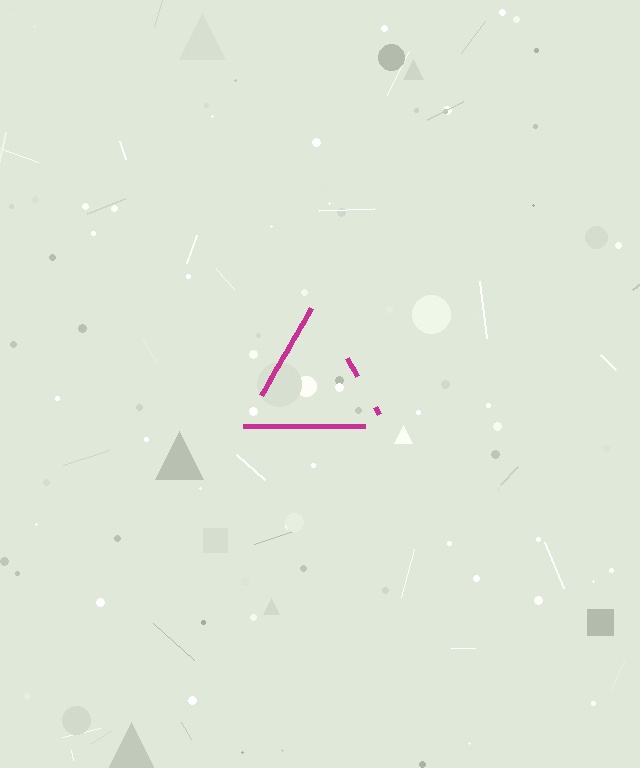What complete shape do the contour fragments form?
The contour fragments form a triangle.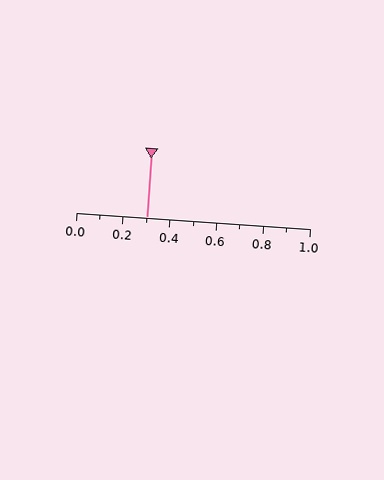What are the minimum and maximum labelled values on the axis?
The axis runs from 0.0 to 1.0.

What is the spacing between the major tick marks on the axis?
The major ticks are spaced 0.2 apart.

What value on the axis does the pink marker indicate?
The marker indicates approximately 0.3.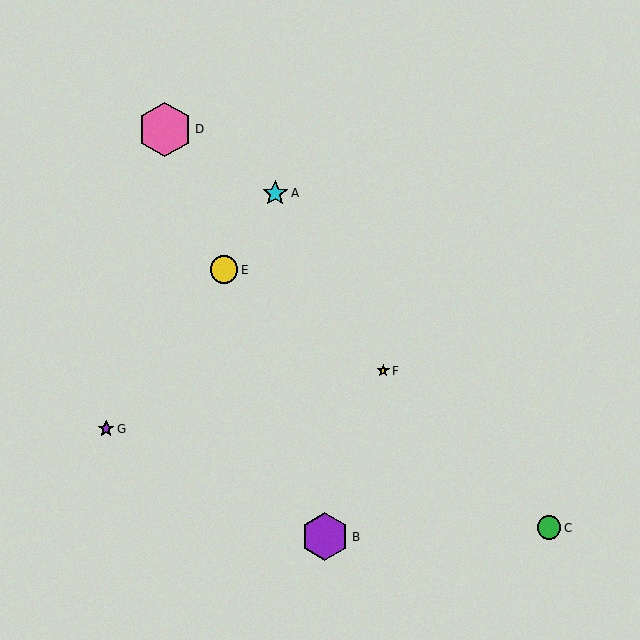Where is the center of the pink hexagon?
The center of the pink hexagon is at (165, 129).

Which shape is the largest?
The pink hexagon (labeled D) is the largest.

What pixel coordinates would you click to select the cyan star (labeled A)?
Click at (275, 193) to select the cyan star A.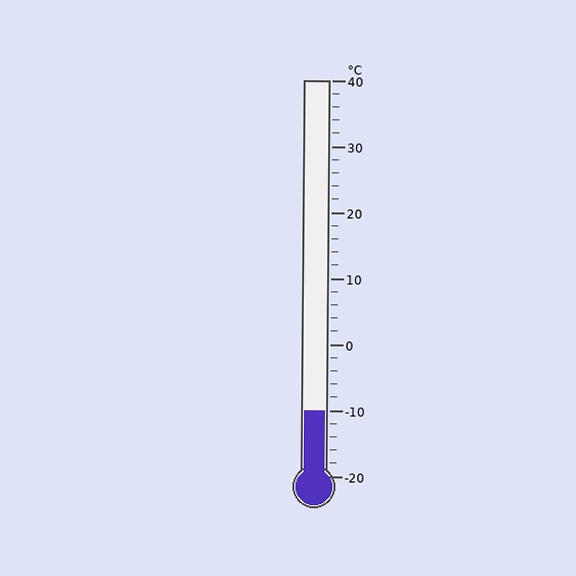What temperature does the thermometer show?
The thermometer shows approximately -10°C.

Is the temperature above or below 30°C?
The temperature is below 30°C.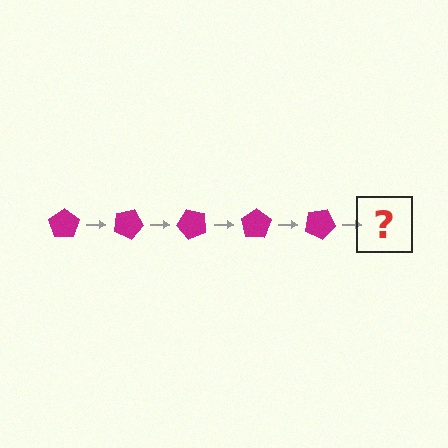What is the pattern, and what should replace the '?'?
The pattern is that the pentagon rotates 25 degrees each step. The '?' should be a magenta pentagon rotated 125 degrees.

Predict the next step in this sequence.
The next step is a magenta pentagon rotated 125 degrees.